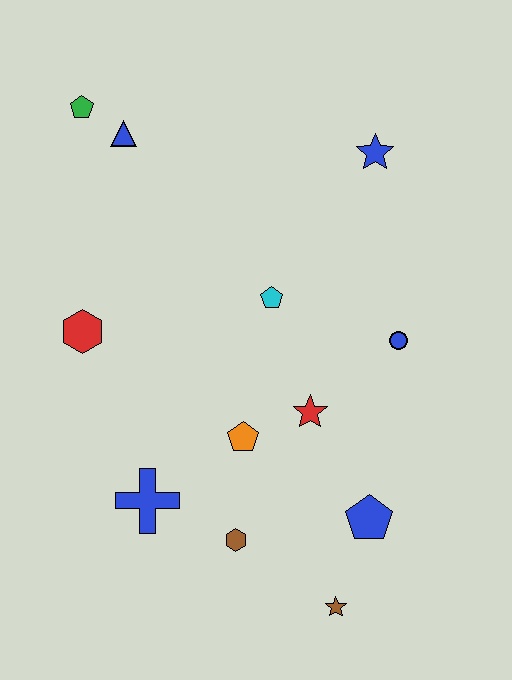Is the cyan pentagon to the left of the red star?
Yes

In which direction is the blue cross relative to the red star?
The blue cross is to the left of the red star.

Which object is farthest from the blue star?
The brown star is farthest from the blue star.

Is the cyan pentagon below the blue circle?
No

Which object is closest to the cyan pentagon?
The red star is closest to the cyan pentagon.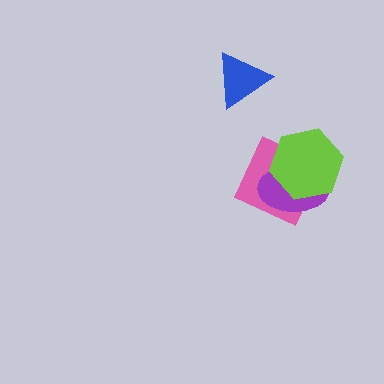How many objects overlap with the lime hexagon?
2 objects overlap with the lime hexagon.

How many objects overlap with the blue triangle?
0 objects overlap with the blue triangle.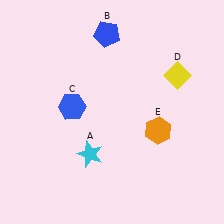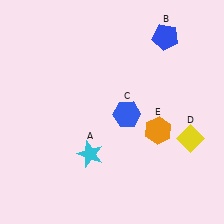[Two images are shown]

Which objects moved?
The objects that moved are: the blue pentagon (B), the blue hexagon (C), the yellow diamond (D).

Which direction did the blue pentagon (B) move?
The blue pentagon (B) moved right.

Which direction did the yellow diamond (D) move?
The yellow diamond (D) moved down.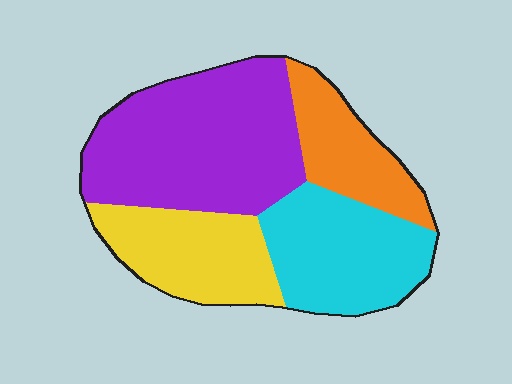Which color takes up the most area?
Purple, at roughly 40%.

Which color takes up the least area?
Orange, at roughly 15%.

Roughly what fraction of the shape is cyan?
Cyan takes up about one quarter (1/4) of the shape.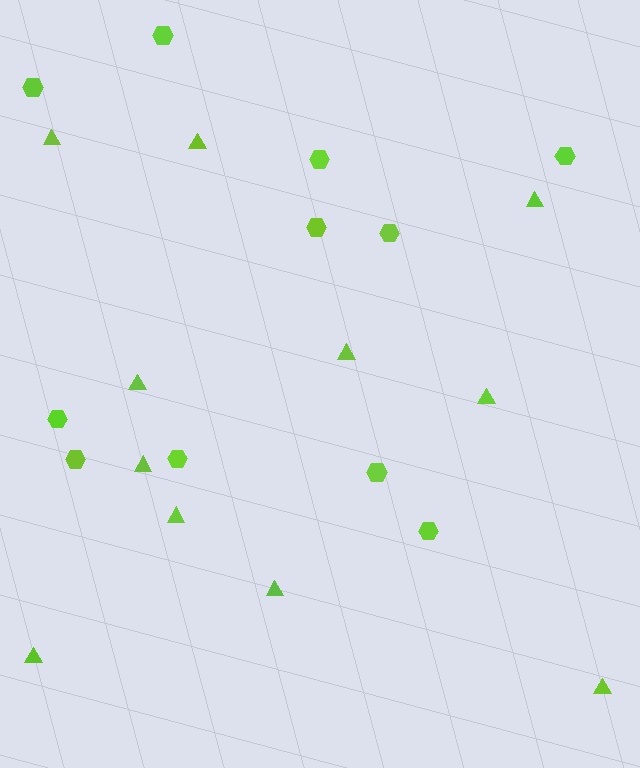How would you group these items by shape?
There are 2 groups: one group of hexagons (11) and one group of triangles (11).